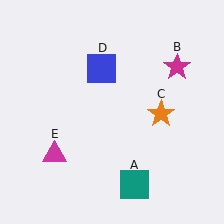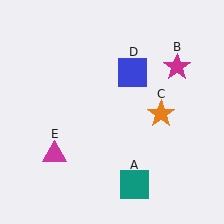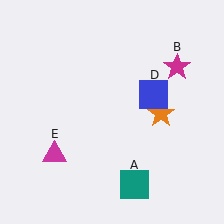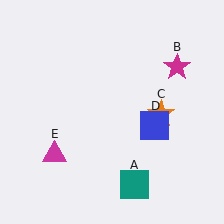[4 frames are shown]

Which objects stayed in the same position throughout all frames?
Teal square (object A) and magenta star (object B) and orange star (object C) and magenta triangle (object E) remained stationary.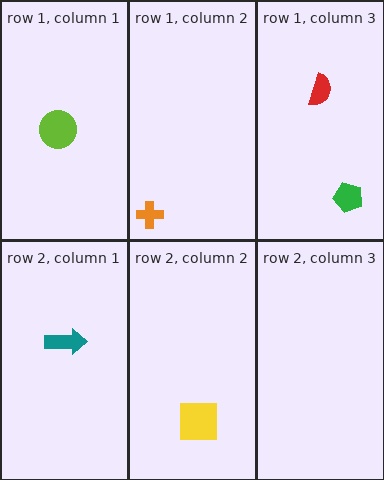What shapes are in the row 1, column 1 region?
The lime circle.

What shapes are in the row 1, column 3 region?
The red semicircle, the green pentagon.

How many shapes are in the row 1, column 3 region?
2.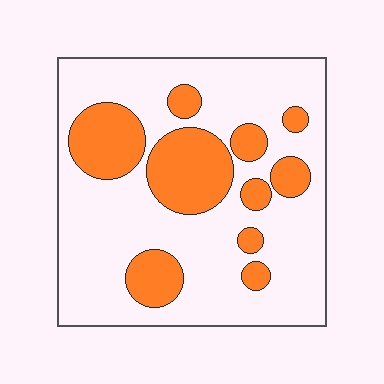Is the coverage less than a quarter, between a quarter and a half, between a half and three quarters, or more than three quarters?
Between a quarter and a half.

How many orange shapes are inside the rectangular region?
10.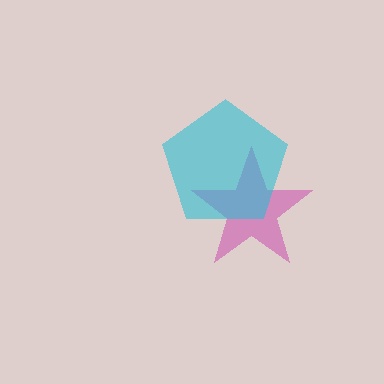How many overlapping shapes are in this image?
There are 2 overlapping shapes in the image.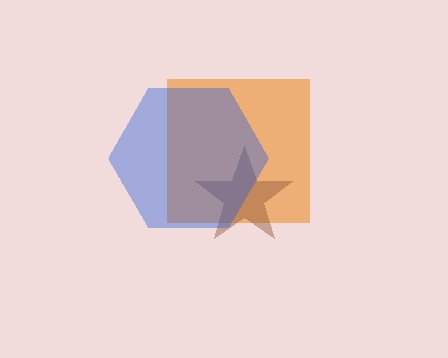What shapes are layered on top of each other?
The layered shapes are: an orange square, a brown star, a blue hexagon.